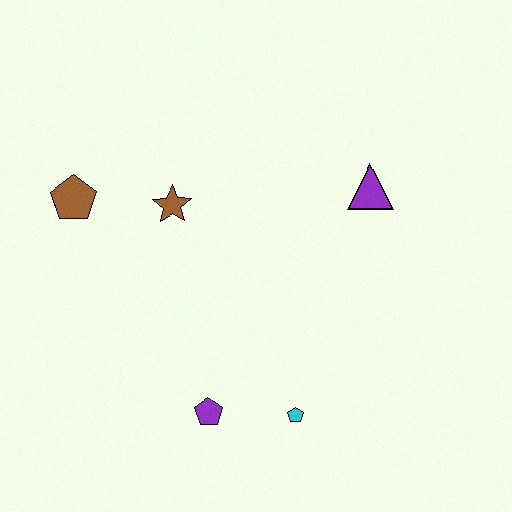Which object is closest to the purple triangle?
The brown star is closest to the purple triangle.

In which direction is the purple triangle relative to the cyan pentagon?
The purple triangle is above the cyan pentagon.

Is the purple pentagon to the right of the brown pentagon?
Yes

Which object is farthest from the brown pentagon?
The cyan pentagon is farthest from the brown pentagon.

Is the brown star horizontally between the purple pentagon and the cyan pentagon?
No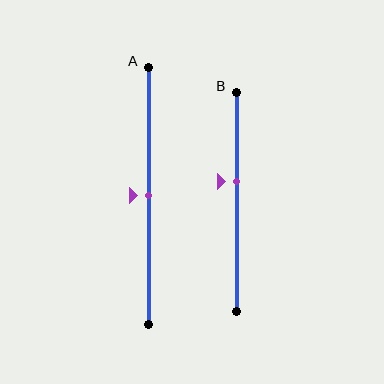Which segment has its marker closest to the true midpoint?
Segment A has its marker closest to the true midpoint.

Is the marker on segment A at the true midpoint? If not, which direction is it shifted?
Yes, the marker on segment A is at the true midpoint.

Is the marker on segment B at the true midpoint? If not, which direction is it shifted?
No, the marker on segment B is shifted upward by about 9% of the segment length.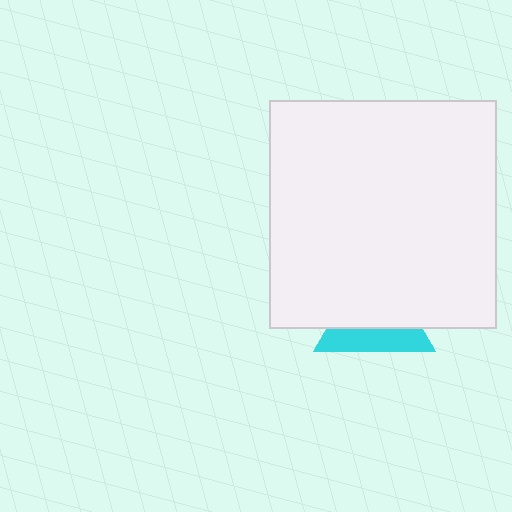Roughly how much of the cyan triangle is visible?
A small part of it is visible (roughly 37%).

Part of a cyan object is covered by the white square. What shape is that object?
It is a triangle.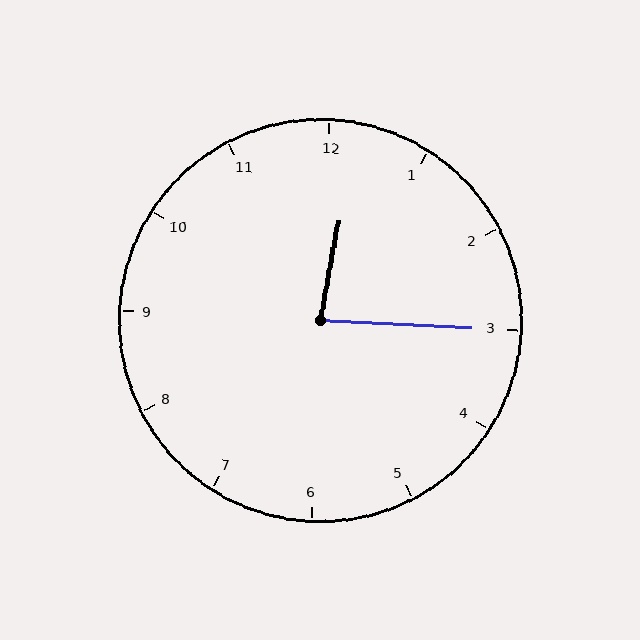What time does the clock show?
12:15.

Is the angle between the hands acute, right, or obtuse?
It is acute.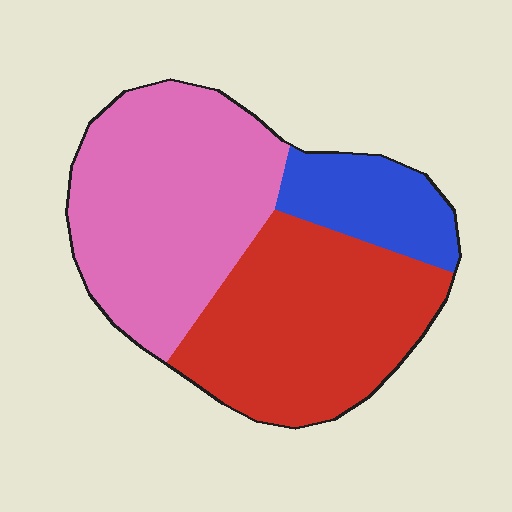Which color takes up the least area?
Blue, at roughly 15%.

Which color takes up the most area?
Pink, at roughly 45%.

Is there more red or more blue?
Red.